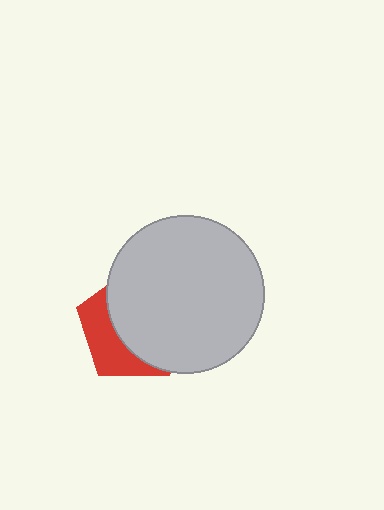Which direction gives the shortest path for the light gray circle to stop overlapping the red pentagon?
Moving right gives the shortest separation.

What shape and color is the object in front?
The object in front is a light gray circle.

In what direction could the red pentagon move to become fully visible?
The red pentagon could move left. That would shift it out from behind the light gray circle entirely.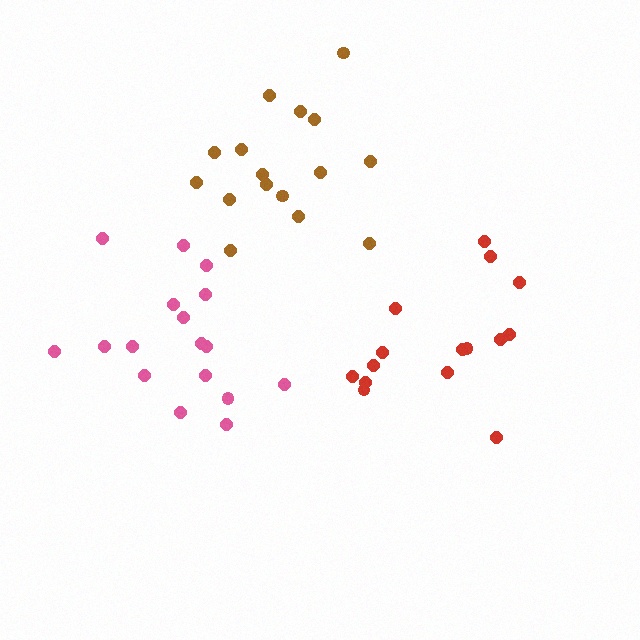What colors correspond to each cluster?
The clusters are colored: pink, red, brown.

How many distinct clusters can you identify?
There are 3 distinct clusters.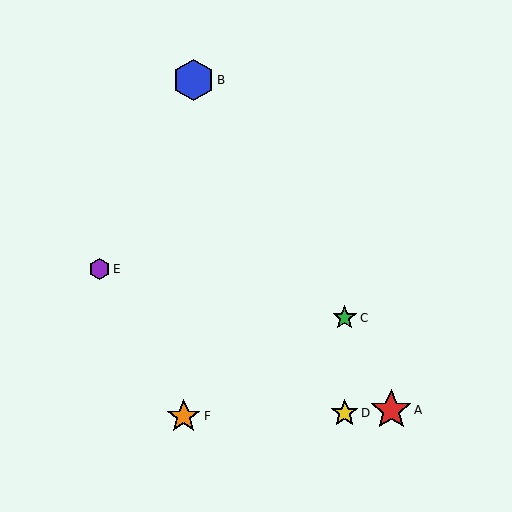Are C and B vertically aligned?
No, C is at x≈345 and B is at x≈193.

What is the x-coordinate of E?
Object E is at x≈100.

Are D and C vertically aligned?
Yes, both are at x≈345.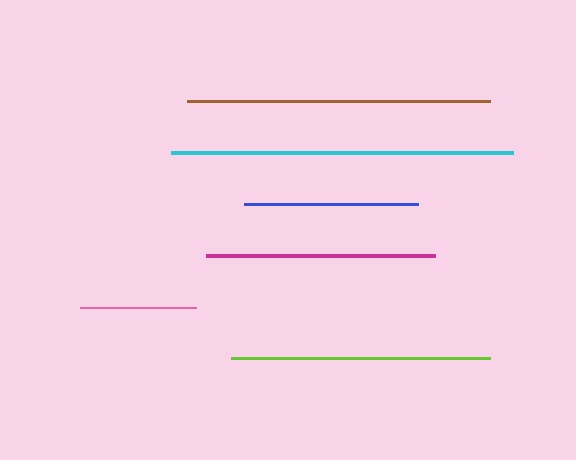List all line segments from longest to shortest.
From longest to shortest: cyan, brown, lime, magenta, blue, pink.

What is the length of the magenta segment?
The magenta segment is approximately 229 pixels long.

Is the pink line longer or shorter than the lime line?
The lime line is longer than the pink line.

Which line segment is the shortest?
The pink line is the shortest at approximately 116 pixels.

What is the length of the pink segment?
The pink segment is approximately 116 pixels long.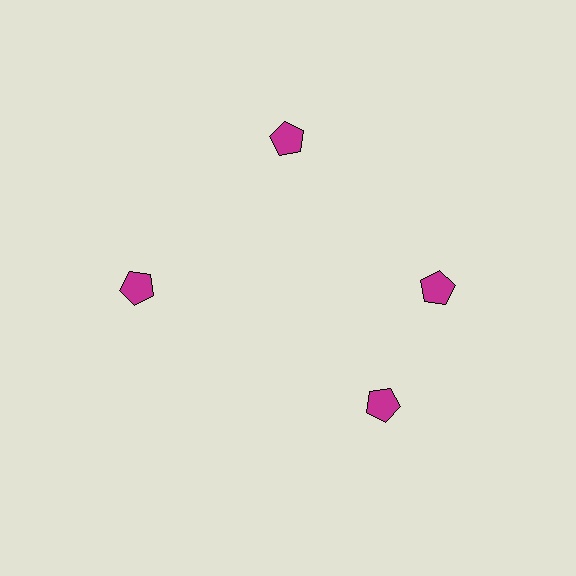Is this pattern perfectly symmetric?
No. The 4 magenta pentagons are arranged in a ring, but one element near the 6 o'clock position is rotated out of alignment along the ring, breaking the 4-fold rotational symmetry.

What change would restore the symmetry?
The symmetry would be restored by rotating it back into even spacing with its neighbors so that all 4 pentagons sit at equal angles and equal distance from the center.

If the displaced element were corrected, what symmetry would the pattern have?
It would have 4-fold rotational symmetry — the pattern would map onto itself every 90 degrees.